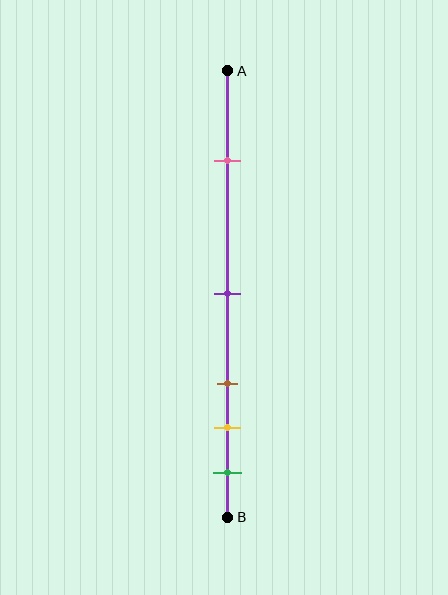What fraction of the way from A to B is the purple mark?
The purple mark is approximately 50% (0.5) of the way from A to B.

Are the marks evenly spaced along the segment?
No, the marks are not evenly spaced.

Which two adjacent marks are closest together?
The yellow and green marks are the closest adjacent pair.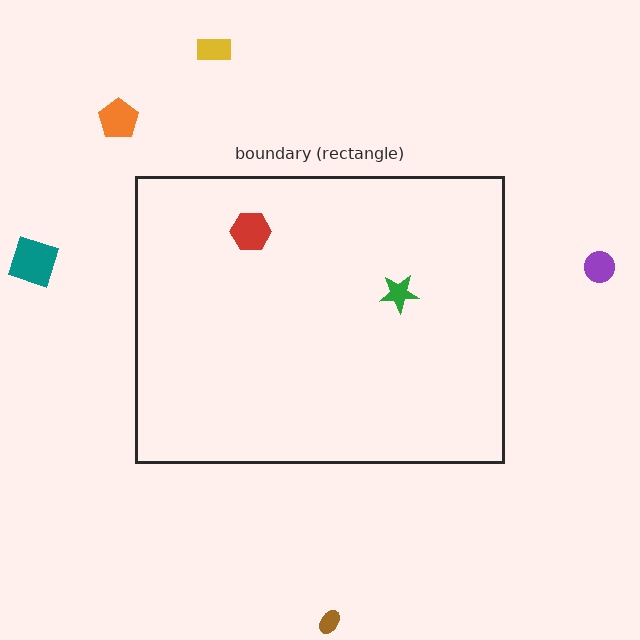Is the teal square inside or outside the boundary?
Outside.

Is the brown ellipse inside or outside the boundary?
Outside.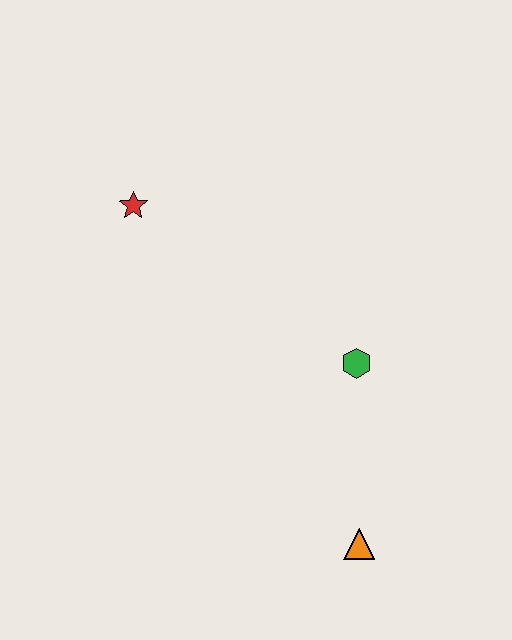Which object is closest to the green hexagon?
The orange triangle is closest to the green hexagon.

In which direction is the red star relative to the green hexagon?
The red star is to the left of the green hexagon.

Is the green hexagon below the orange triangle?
No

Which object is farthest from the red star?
The orange triangle is farthest from the red star.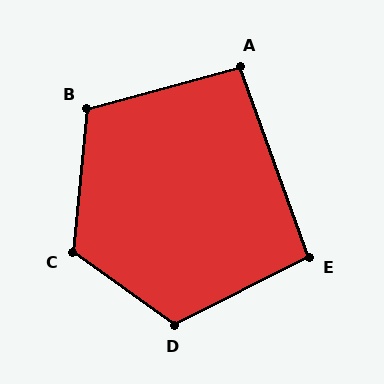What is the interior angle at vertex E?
Approximately 97 degrees (obtuse).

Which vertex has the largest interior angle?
C, at approximately 120 degrees.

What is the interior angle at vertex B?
Approximately 111 degrees (obtuse).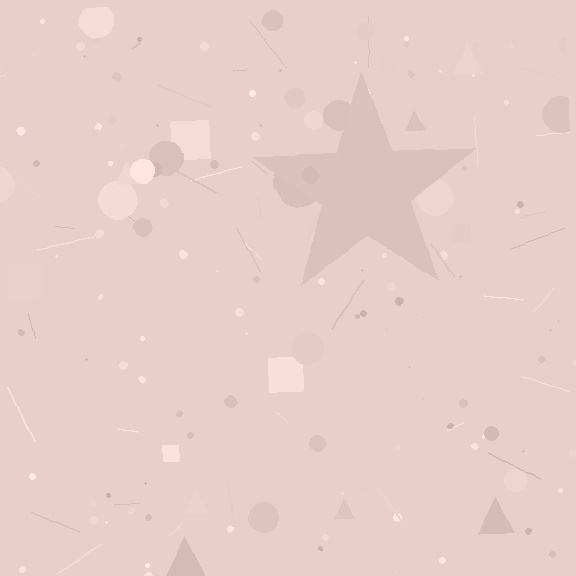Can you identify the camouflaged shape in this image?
The camouflaged shape is a star.